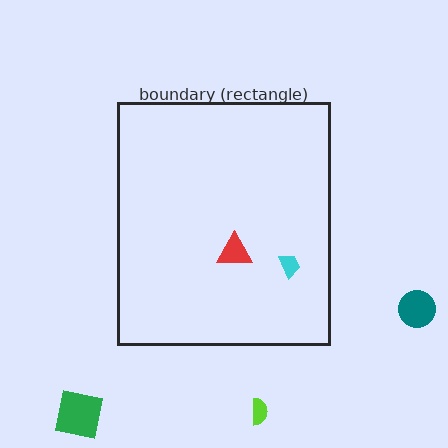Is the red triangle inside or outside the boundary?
Inside.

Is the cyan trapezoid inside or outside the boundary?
Inside.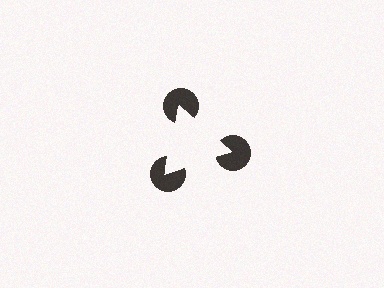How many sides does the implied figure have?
3 sides.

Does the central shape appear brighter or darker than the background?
It typically appears slightly brighter than the background, even though no actual brightness change is drawn.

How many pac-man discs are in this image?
There are 3 — one at each vertex of the illusory triangle.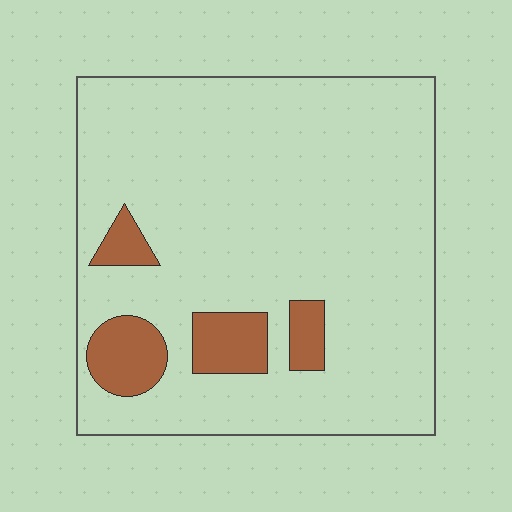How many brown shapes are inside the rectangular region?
4.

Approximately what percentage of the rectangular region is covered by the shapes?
Approximately 10%.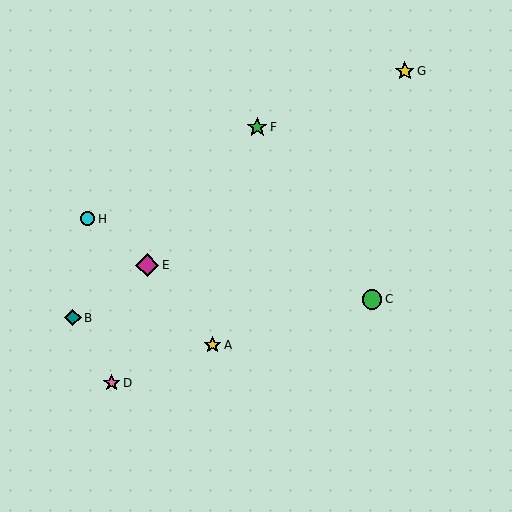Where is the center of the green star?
The center of the green star is at (257, 127).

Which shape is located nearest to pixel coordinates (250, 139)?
The green star (labeled F) at (257, 127) is nearest to that location.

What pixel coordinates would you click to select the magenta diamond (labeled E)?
Click at (147, 265) to select the magenta diamond E.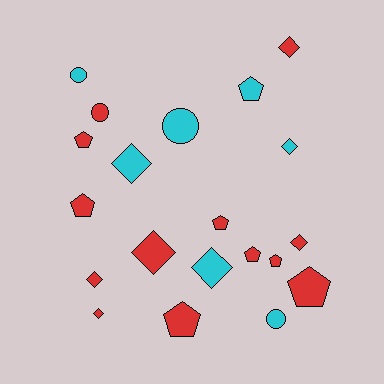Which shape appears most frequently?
Diamond, with 8 objects.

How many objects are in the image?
There are 20 objects.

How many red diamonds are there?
There are 5 red diamonds.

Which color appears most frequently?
Red, with 13 objects.